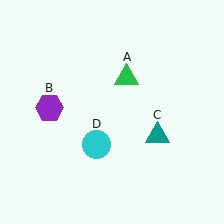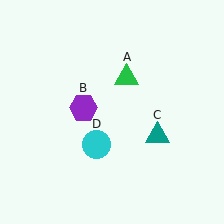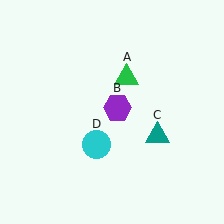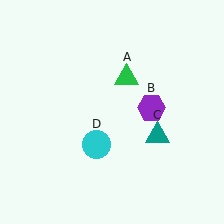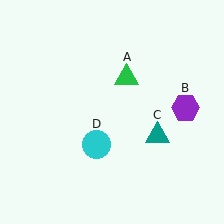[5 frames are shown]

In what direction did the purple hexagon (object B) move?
The purple hexagon (object B) moved right.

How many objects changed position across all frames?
1 object changed position: purple hexagon (object B).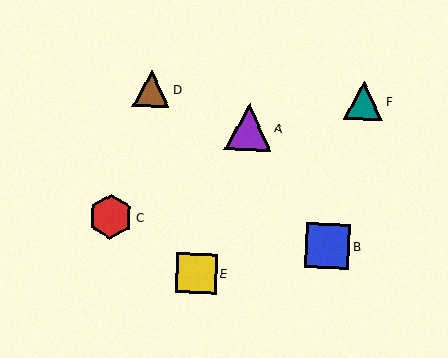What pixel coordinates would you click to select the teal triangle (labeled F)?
Click at (364, 100) to select the teal triangle F.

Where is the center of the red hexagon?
The center of the red hexagon is at (110, 217).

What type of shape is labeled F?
Shape F is a teal triangle.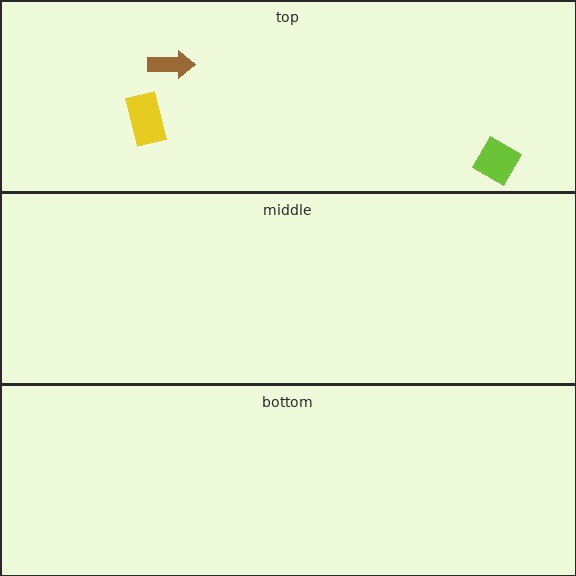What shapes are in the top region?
The lime diamond, the yellow rectangle, the brown arrow.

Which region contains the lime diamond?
The top region.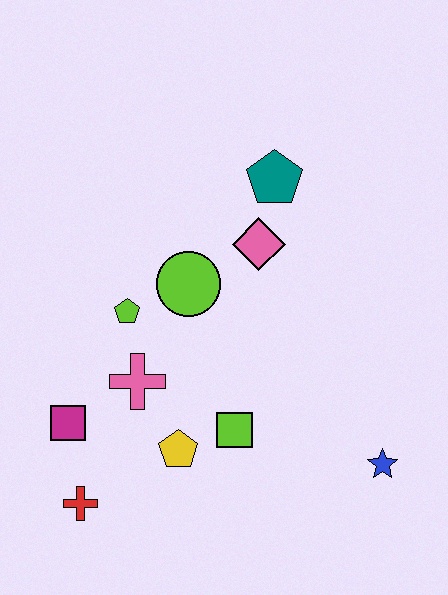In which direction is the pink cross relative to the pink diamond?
The pink cross is below the pink diamond.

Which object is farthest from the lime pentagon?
The blue star is farthest from the lime pentagon.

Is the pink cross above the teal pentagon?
No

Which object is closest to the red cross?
The magenta square is closest to the red cross.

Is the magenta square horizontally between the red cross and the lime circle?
No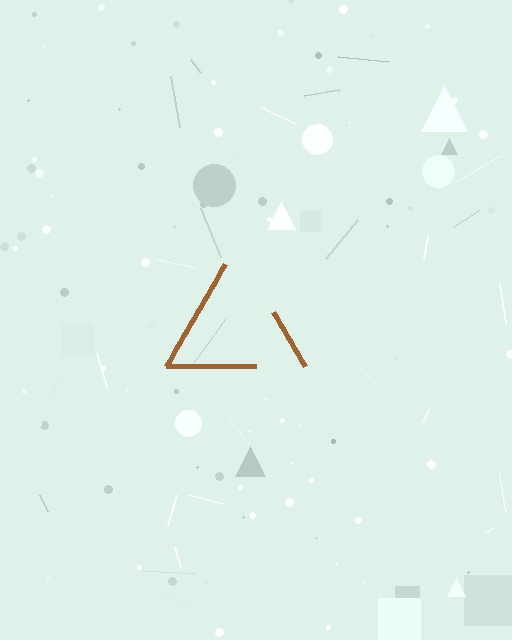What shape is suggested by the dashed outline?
The dashed outline suggests a triangle.